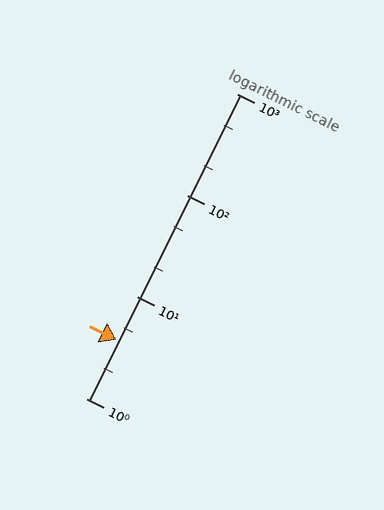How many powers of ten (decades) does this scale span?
The scale spans 3 decades, from 1 to 1000.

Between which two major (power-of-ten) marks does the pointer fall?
The pointer is between 1 and 10.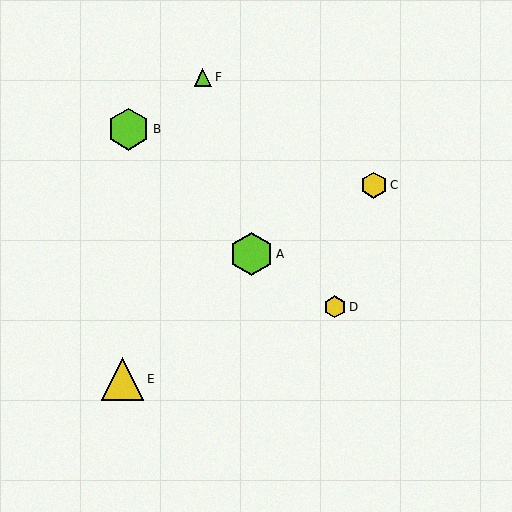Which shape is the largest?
The lime hexagon (labeled A) is the largest.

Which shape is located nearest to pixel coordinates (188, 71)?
The lime triangle (labeled F) at (203, 77) is nearest to that location.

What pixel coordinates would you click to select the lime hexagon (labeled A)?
Click at (252, 254) to select the lime hexagon A.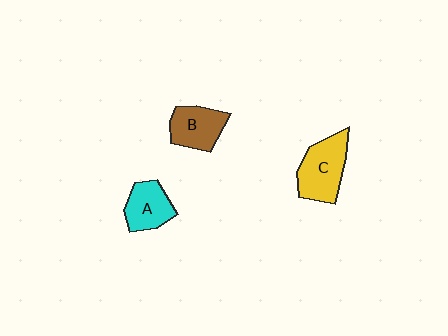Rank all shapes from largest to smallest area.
From largest to smallest: C (yellow), B (brown), A (cyan).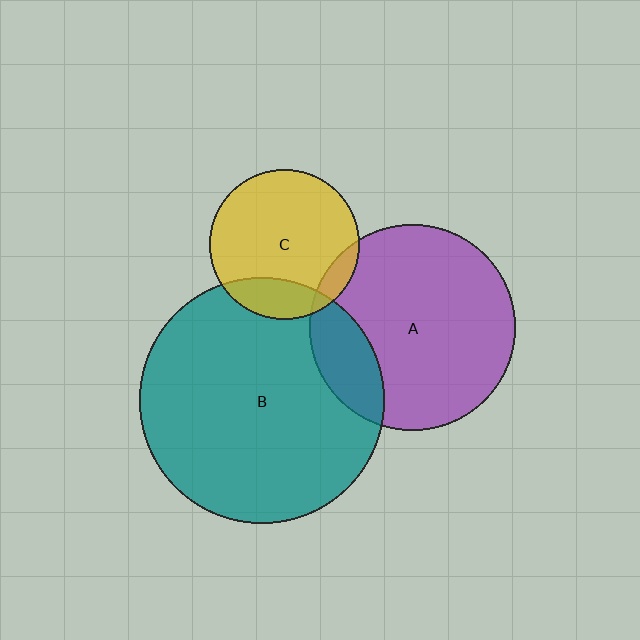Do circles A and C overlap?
Yes.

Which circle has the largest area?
Circle B (teal).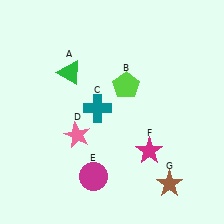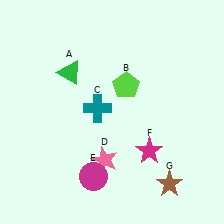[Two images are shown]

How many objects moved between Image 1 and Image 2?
1 object moved between the two images.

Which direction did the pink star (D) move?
The pink star (D) moved right.